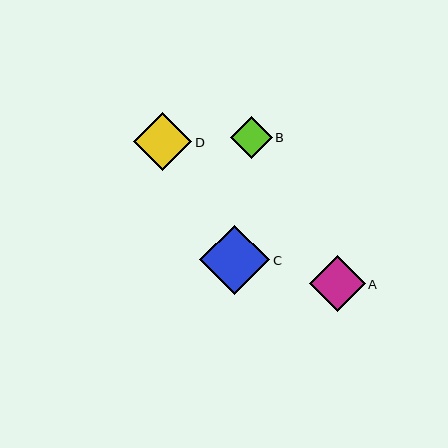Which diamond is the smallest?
Diamond B is the smallest with a size of approximately 41 pixels.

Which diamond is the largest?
Diamond C is the largest with a size of approximately 70 pixels.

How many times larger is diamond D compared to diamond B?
Diamond D is approximately 1.4 times the size of diamond B.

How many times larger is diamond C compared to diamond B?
Diamond C is approximately 1.7 times the size of diamond B.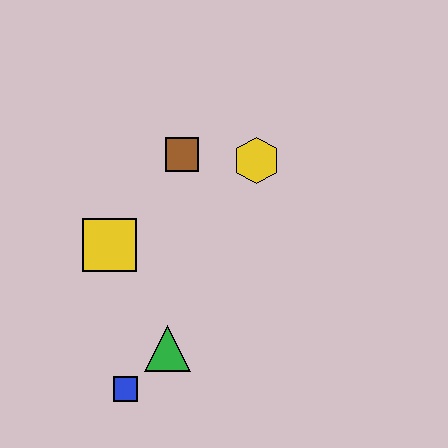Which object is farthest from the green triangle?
The yellow hexagon is farthest from the green triangle.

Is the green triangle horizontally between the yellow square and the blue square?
No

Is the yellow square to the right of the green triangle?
No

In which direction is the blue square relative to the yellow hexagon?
The blue square is below the yellow hexagon.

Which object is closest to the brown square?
The yellow hexagon is closest to the brown square.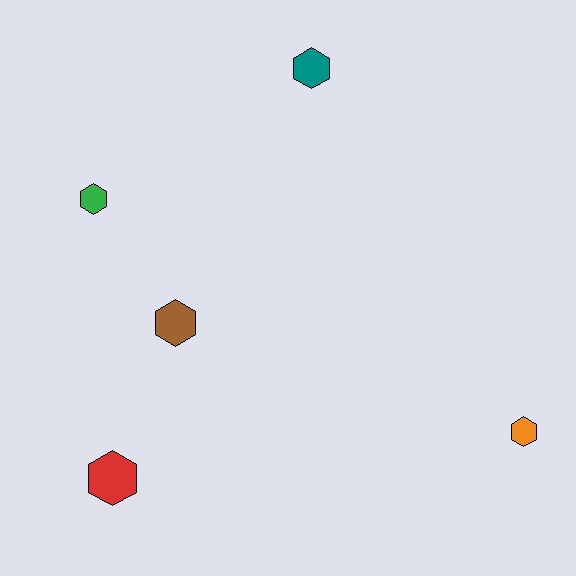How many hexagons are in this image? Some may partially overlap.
There are 5 hexagons.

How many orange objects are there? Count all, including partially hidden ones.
There is 1 orange object.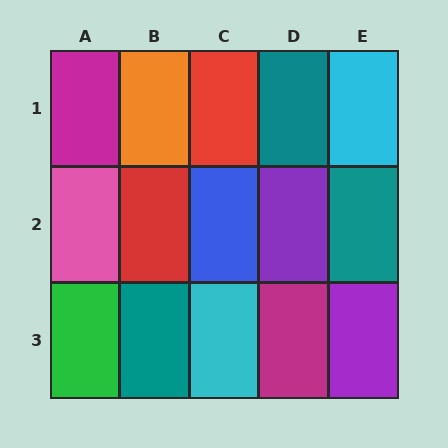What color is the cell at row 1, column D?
Teal.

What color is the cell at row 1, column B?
Orange.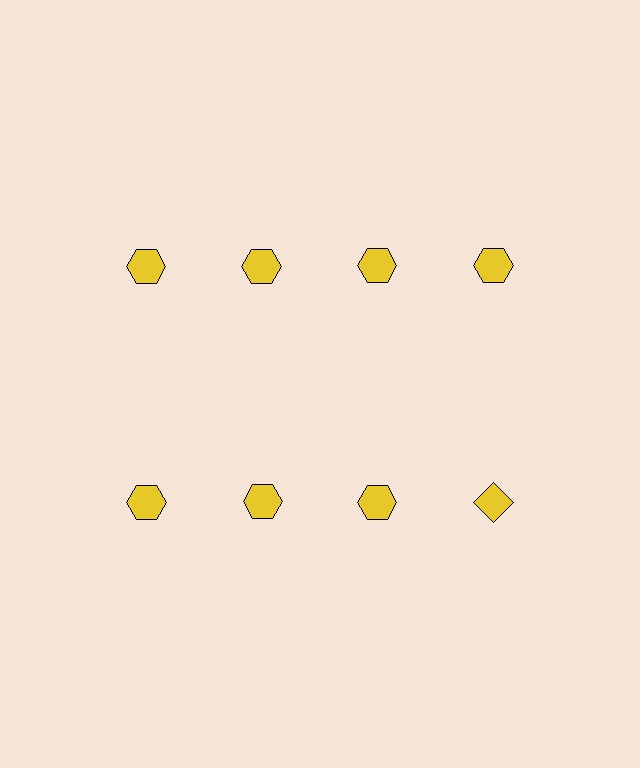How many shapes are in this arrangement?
There are 8 shapes arranged in a grid pattern.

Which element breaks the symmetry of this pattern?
The yellow diamond in the second row, second from right column breaks the symmetry. All other shapes are yellow hexagons.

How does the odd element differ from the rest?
It has a different shape: diamond instead of hexagon.